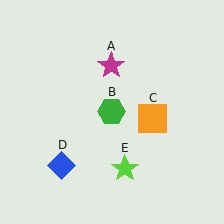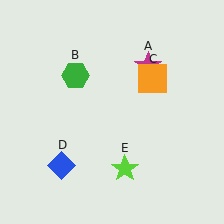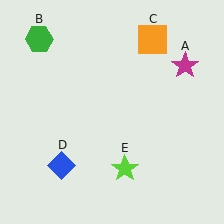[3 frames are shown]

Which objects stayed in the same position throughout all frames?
Blue diamond (object D) and lime star (object E) remained stationary.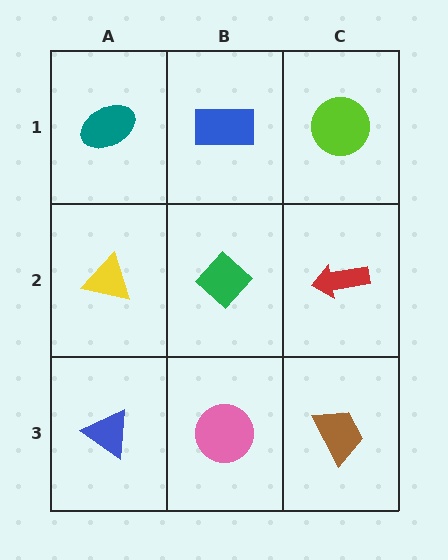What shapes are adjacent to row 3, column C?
A red arrow (row 2, column C), a pink circle (row 3, column B).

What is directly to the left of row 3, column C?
A pink circle.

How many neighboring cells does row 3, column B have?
3.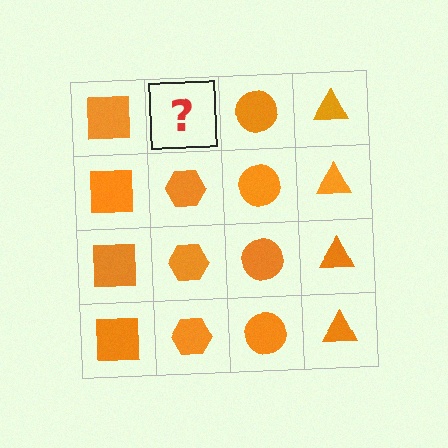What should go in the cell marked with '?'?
The missing cell should contain an orange hexagon.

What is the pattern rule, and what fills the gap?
The rule is that each column has a consistent shape. The gap should be filled with an orange hexagon.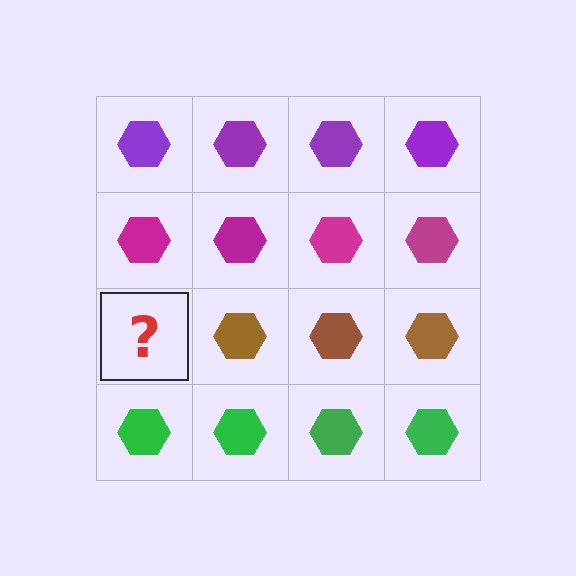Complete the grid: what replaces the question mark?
The question mark should be replaced with a brown hexagon.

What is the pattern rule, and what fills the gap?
The rule is that each row has a consistent color. The gap should be filled with a brown hexagon.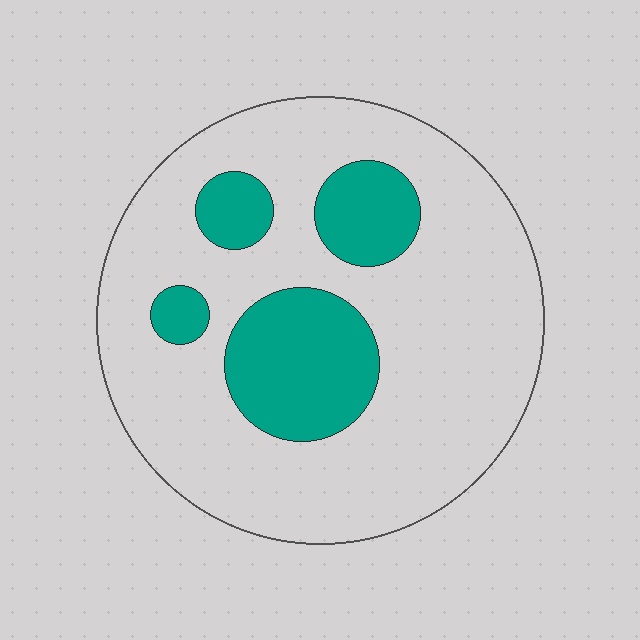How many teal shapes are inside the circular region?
4.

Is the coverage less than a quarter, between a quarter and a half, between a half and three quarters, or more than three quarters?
Less than a quarter.